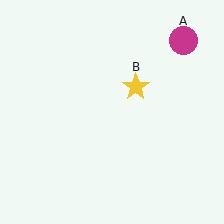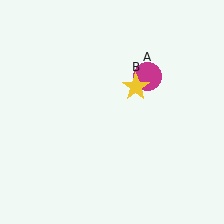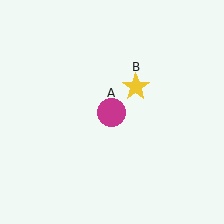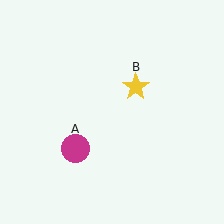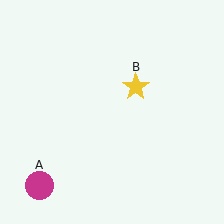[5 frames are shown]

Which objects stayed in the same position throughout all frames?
Yellow star (object B) remained stationary.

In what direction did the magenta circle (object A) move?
The magenta circle (object A) moved down and to the left.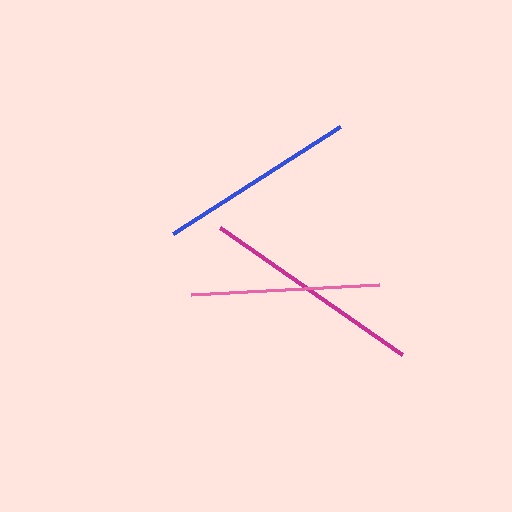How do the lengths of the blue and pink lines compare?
The blue and pink lines are approximately the same length.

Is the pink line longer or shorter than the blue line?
The blue line is longer than the pink line.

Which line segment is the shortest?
The pink line is the shortest at approximately 188 pixels.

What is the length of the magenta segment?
The magenta segment is approximately 222 pixels long.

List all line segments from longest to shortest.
From longest to shortest: magenta, blue, pink.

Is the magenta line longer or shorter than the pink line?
The magenta line is longer than the pink line.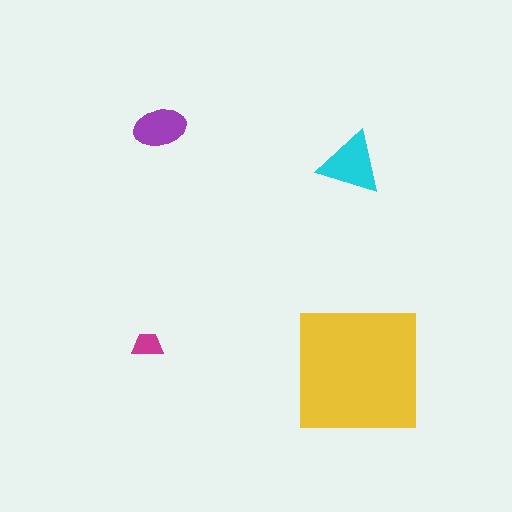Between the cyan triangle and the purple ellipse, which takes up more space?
The cyan triangle.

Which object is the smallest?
The magenta trapezoid.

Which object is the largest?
The yellow square.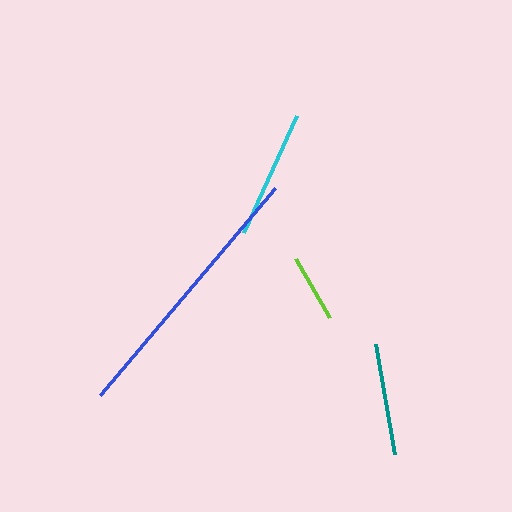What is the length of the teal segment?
The teal segment is approximately 111 pixels long.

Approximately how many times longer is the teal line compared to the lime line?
The teal line is approximately 1.6 times the length of the lime line.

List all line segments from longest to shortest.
From longest to shortest: blue, cyan, teal, lime.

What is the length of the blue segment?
The blue segment is approximately 271 pixels long.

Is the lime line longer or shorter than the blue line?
The blue line is longer than the lime line.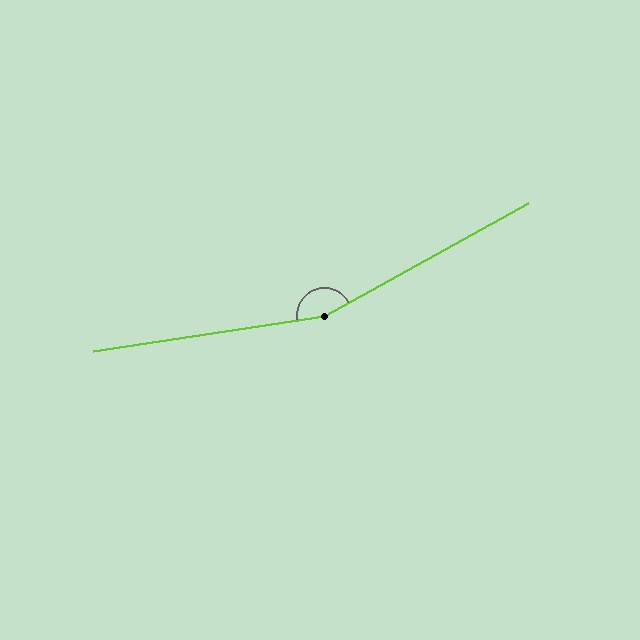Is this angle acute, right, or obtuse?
It is obtuse.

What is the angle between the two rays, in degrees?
Approximately 160 degrees.